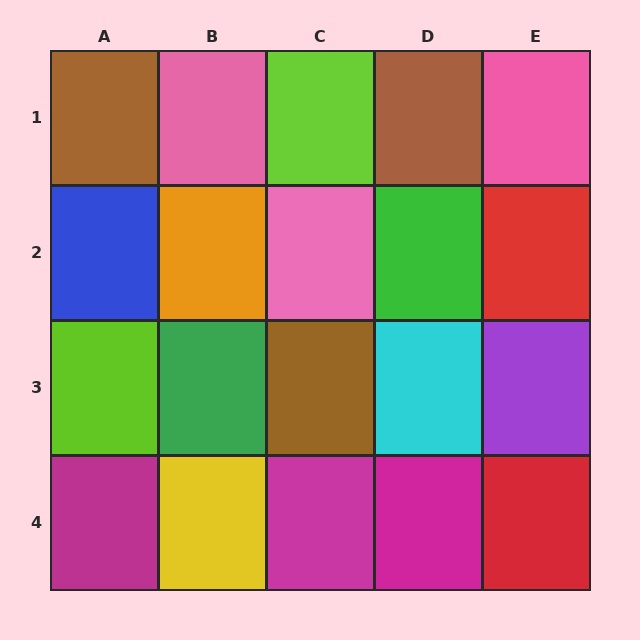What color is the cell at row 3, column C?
Brown.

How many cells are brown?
3 cells are brown.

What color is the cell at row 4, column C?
Magenta.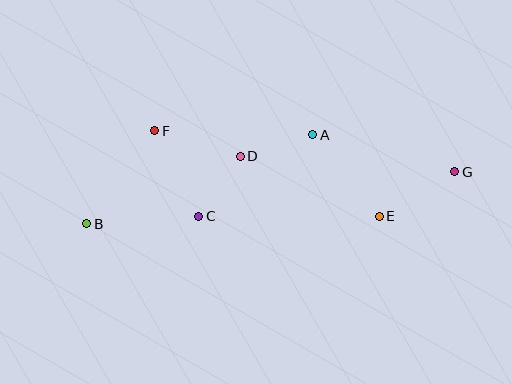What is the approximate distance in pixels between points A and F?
The distance between A and F is approximately 158 pixels.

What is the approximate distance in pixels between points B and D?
The distance between B and D is approximately 168 pixels.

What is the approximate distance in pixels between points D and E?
The distance between D and E is approximately 151 pixels.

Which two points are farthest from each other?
Points B and G are farthest from each other.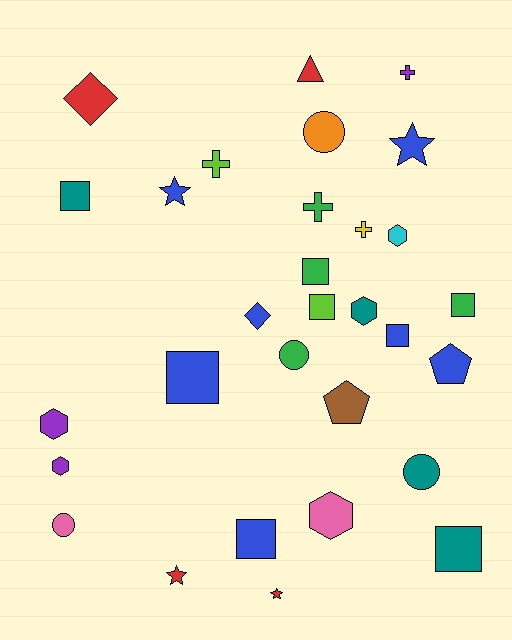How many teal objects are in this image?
There are 4 teal objects.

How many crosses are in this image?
There are 4 crosses.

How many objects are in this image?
There are 30 objects.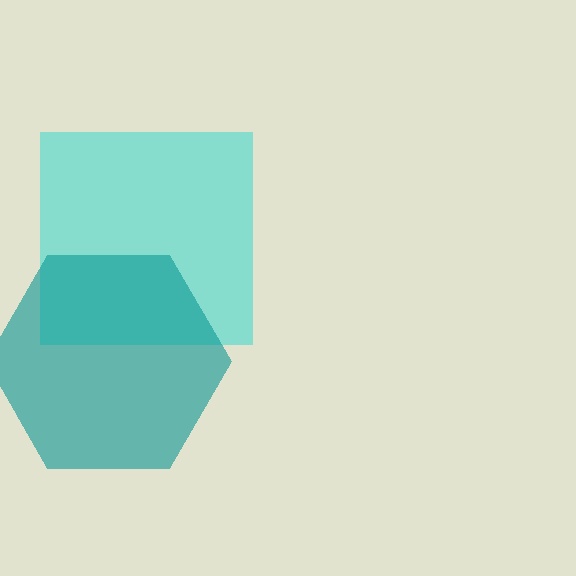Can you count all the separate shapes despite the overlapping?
Yes, there are 2 separate shapes.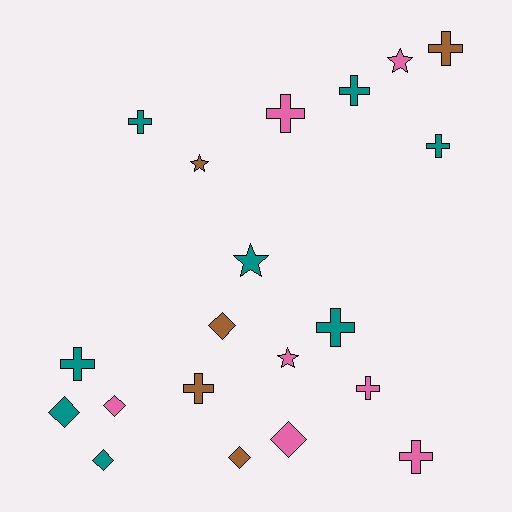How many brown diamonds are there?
There are 2 brown diamonds.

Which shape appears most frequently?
Cross, with 10 objects.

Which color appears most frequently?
Teal, with 8 objects.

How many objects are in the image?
There are 20 objects.